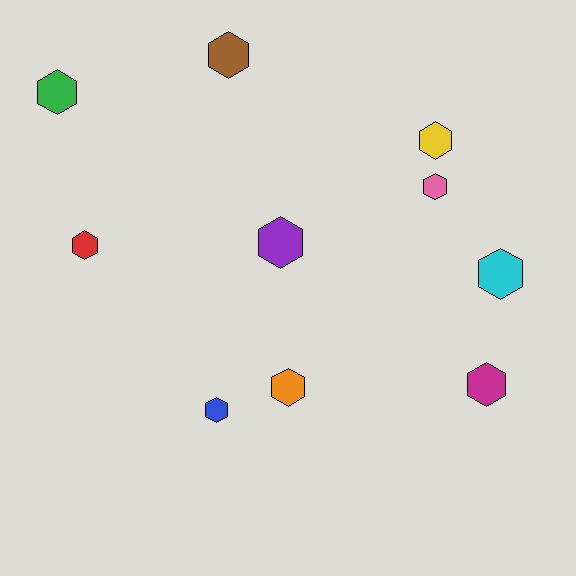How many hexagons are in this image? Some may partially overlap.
There are 10 hexagons.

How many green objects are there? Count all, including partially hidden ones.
There is 1 green object.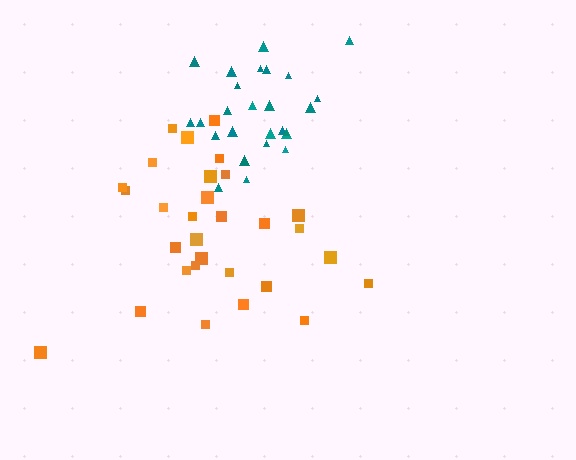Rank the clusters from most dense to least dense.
teal, orange.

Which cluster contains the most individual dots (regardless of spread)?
Orange (30).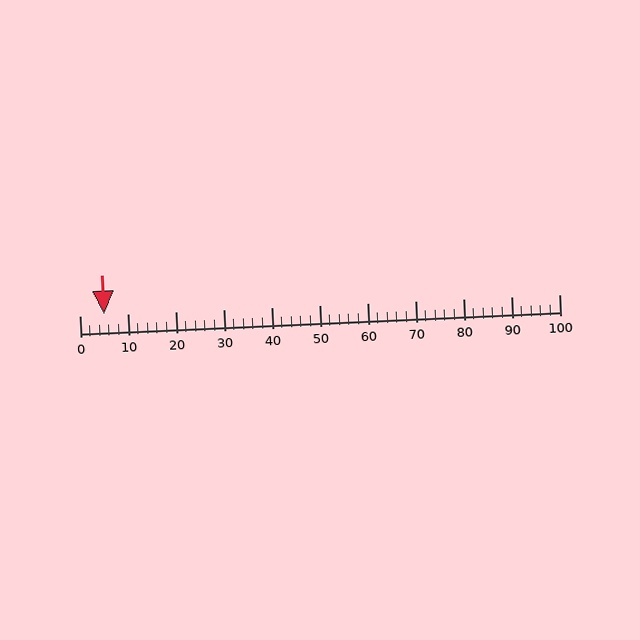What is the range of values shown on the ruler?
The ruler shows values from 0 to 100.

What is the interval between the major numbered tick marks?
The major tick marks are spaced 10 units apart.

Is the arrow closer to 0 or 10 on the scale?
The arrow is closer to 10.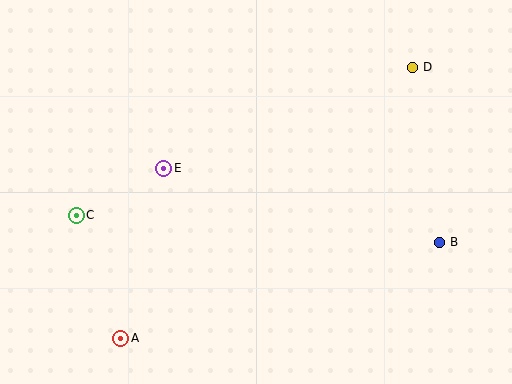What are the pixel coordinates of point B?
Point B is at (440, 242).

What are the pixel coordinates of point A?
Point A is at (121, 338).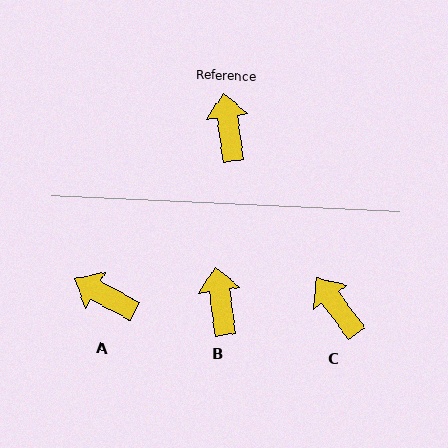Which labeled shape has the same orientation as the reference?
B.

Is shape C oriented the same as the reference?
No, it is off by about 27 degrees.